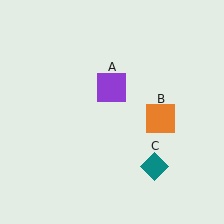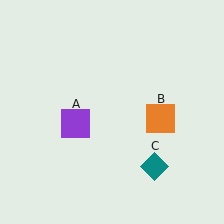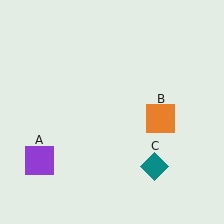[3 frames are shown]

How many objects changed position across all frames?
1 object changed position: purple square (object A).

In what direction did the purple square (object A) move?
The purple square (object A) moved down and to the left.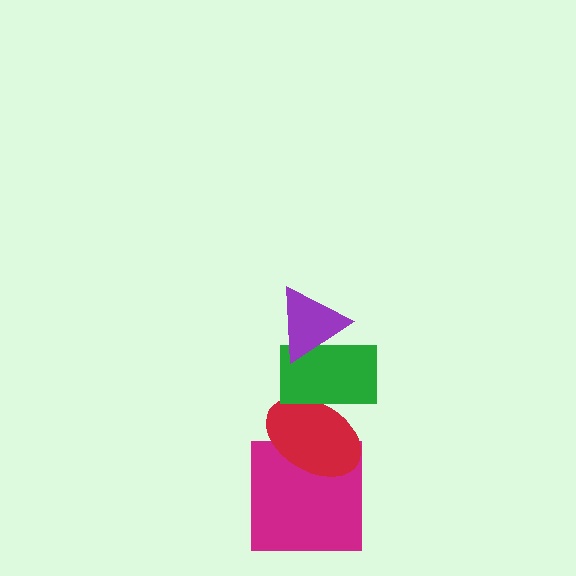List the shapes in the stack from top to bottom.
From top to bottom: the purple triangle, the green rectangle, the red ellipse, the magenta square.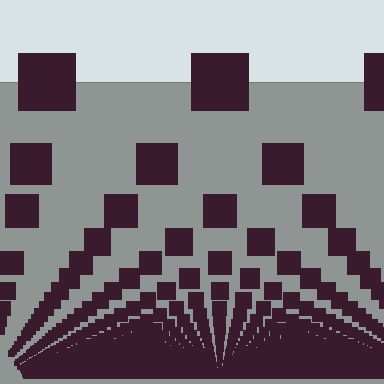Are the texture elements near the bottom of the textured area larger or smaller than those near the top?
Smaller. The gradient is inverted — elements near the bottom are smaller and denser.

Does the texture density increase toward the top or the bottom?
Density increases toward the bottom.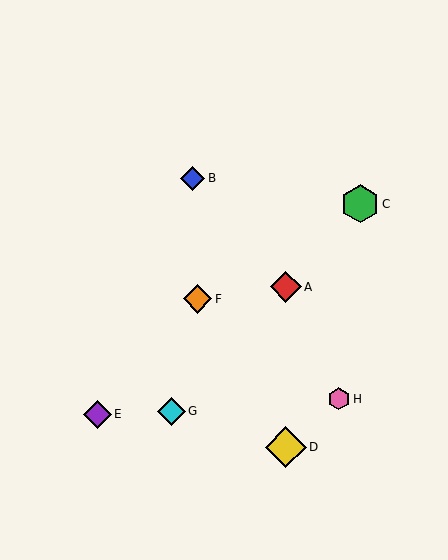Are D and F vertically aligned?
No, D is at x≈286 and F is at x≈197.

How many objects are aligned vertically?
2 objects (A, D) are aligned vertically.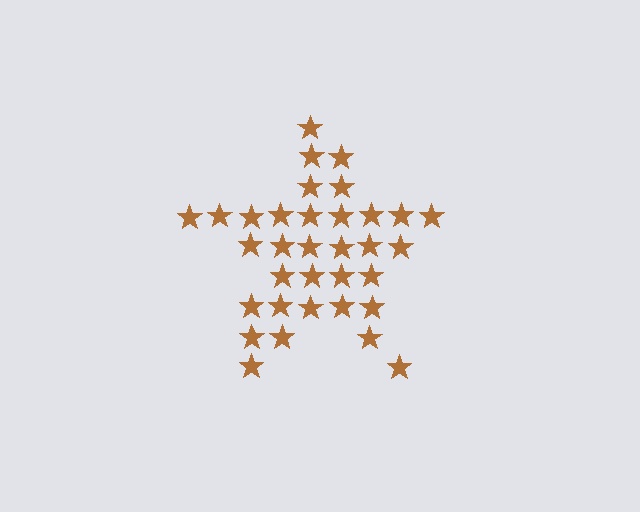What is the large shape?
The large shape is a star.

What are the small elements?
The small elements are stars.